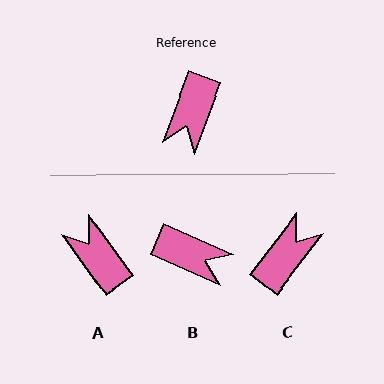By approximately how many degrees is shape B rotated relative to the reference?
Approximately 87 degrees counter-clockwise.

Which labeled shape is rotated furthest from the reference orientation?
C, about 163 degrees away.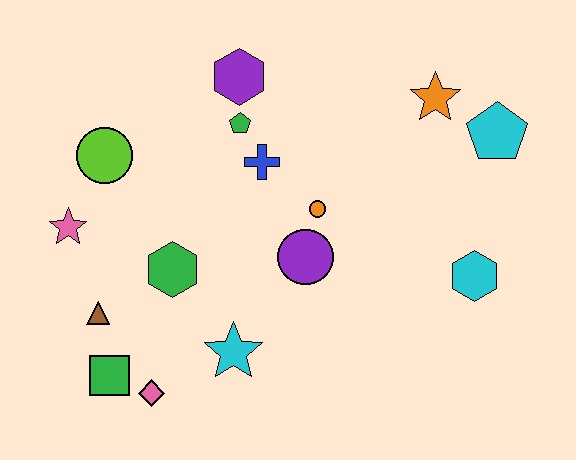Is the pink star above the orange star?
No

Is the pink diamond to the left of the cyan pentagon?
Yes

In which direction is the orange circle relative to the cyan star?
The orange circle is above the cyan star.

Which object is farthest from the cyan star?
The cyan pentagon is farthest from the cyan star.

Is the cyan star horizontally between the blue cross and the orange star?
No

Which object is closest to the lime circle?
The pink star is closest to the lime circle.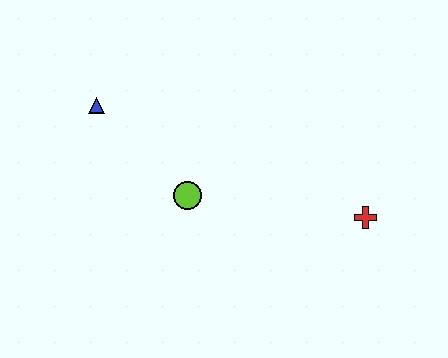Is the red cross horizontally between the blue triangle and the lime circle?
No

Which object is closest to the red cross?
The lime circle is closest to the red cross.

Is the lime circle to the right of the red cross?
No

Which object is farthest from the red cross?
The blue triangle is farthest from the red cross.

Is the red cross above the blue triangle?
No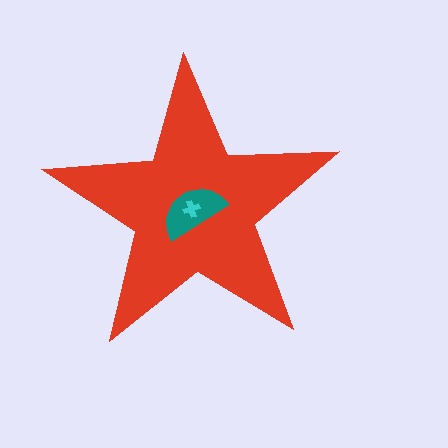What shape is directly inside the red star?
The teal semicircle.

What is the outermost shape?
The red star.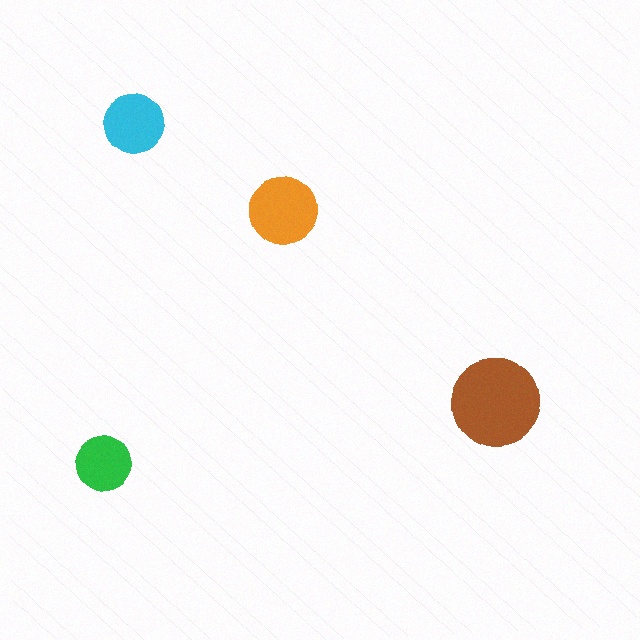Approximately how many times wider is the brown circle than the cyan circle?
About 1.5 times wider.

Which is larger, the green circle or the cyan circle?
The cyan one.